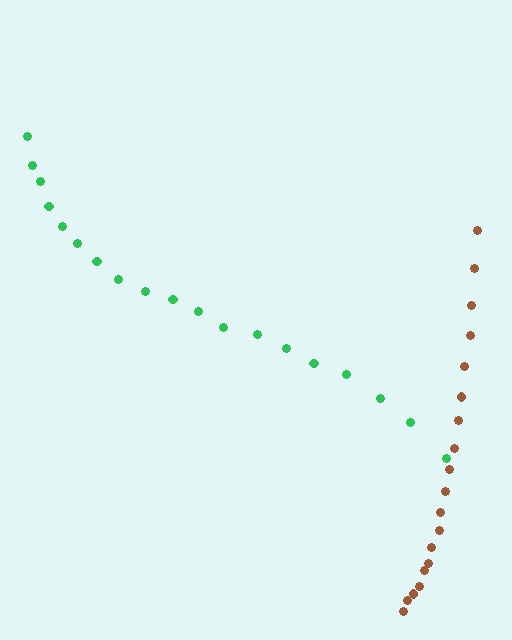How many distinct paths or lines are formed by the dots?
There are 2 distinct paths.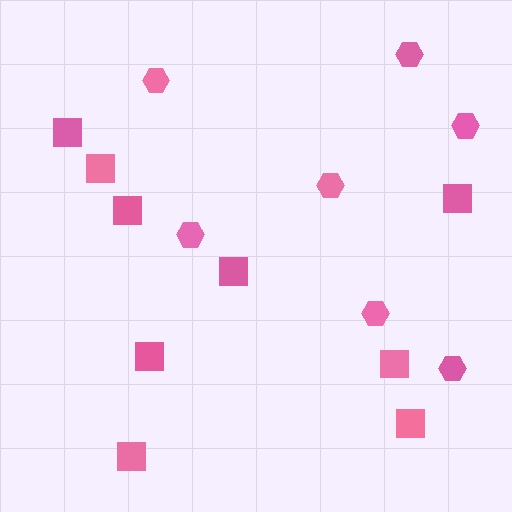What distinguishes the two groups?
There are 2 groups: one group of squares (9) and one group of hexagons (7).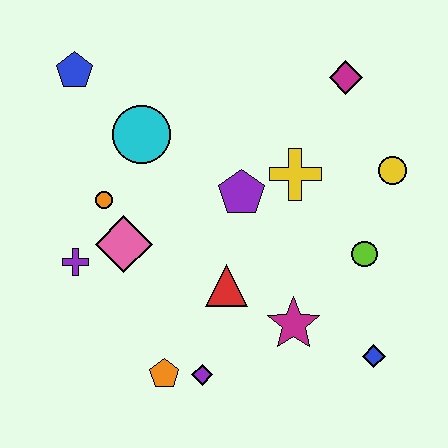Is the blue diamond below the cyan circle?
Yes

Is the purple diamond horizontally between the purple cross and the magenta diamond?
Yes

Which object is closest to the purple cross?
The pink diamond is closest to the purple cross.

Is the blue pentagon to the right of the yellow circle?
No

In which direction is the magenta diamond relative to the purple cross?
The magenta diamond is to the right of the purple cross.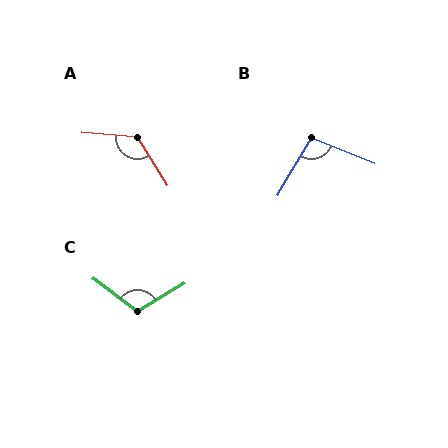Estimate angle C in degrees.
Approximately 112 degrees.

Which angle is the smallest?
B, at approximately 99 degrees.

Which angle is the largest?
A, at approximately 126 degrees.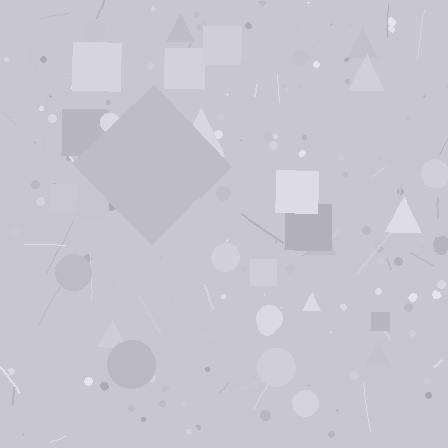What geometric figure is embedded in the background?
A diamond is embedded in the background.